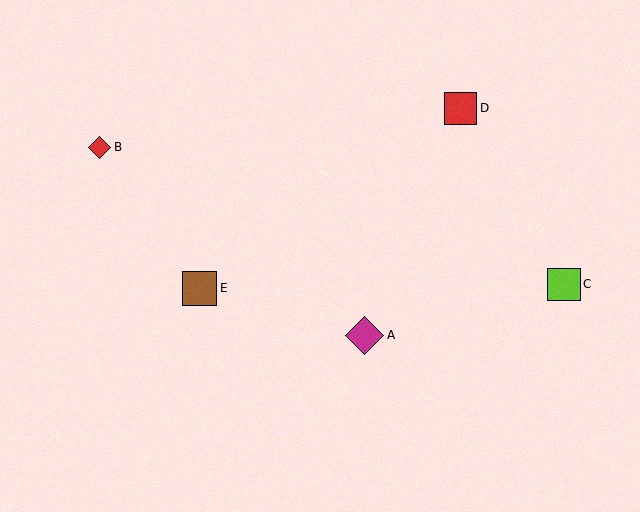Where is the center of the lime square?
The center of the lime square is at (564, 284).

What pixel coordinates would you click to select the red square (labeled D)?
Click at (461, 108) to select the red square D.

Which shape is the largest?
The magenta diamond (labeled A) is the largest.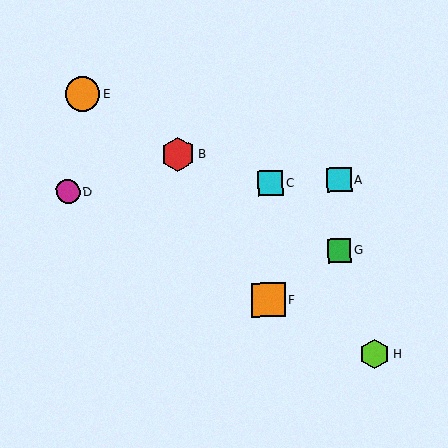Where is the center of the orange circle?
The center of the orange circle is at (83, 94).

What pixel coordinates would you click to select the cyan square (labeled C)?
Click at (270, 183) to select the cyan square C.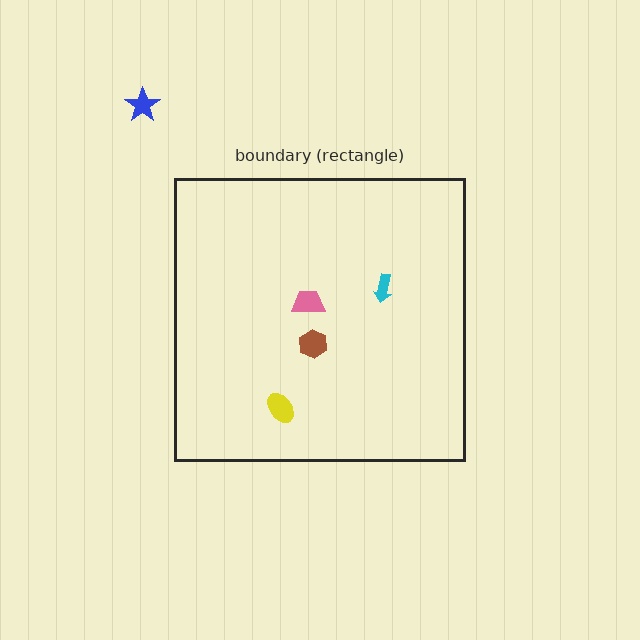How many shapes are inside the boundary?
4 inside, 1 outside.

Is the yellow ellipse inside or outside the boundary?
Inside.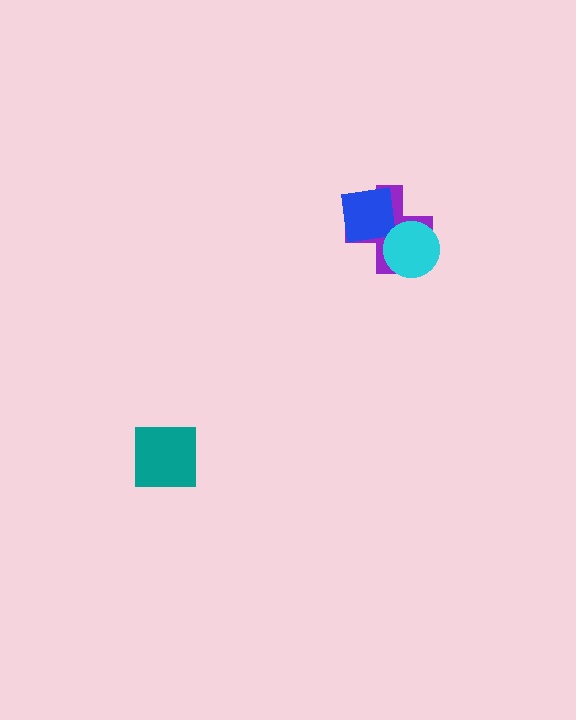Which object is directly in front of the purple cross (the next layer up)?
The blue square is directly in front of the purple cross.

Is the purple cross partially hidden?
Yes, it is partially covered by another shape.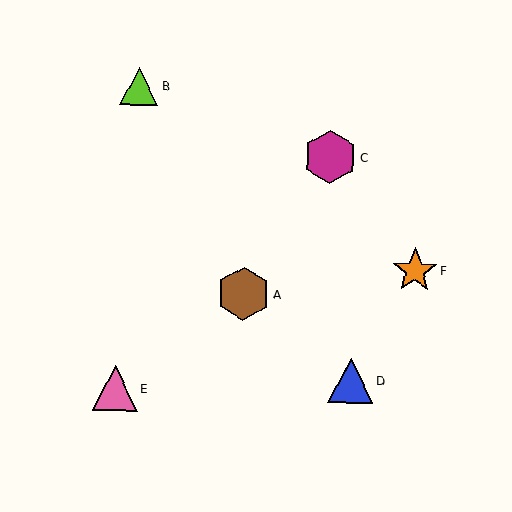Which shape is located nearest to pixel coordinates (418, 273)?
The orange star (labeled F) at (415, 271) is nearest to that location.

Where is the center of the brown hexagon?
The center of the brown hexagon is at (243, 293).